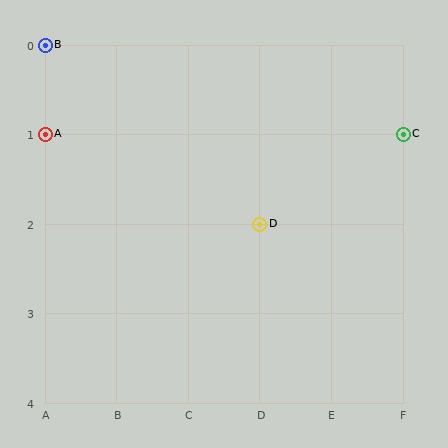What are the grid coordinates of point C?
Point C is at grid coordinates (F, 1).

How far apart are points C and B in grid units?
Points C and B are 5 columns and 1 row apart (about 5.1 grid units diagonally).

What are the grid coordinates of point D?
Point D is at grid coordinates (D, 2).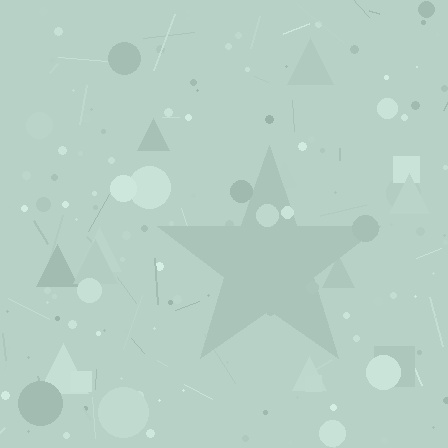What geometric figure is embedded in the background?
A star is embedded in the background.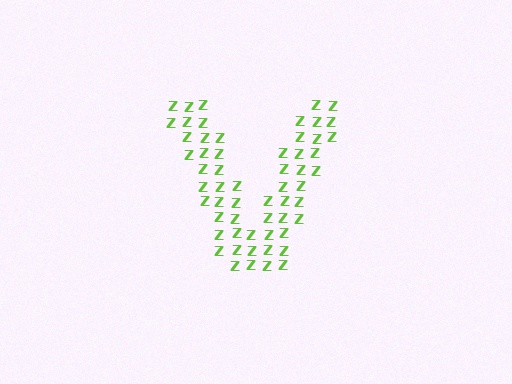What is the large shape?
The large shape is the letter V.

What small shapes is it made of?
It is made of small letter Z's.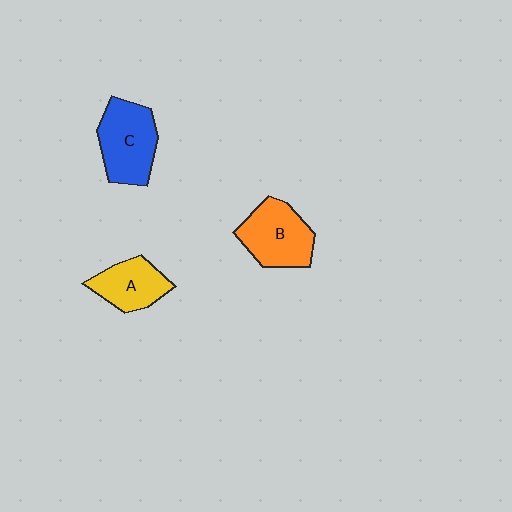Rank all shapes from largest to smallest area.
From largest to smallest: C (blue), B (orange), A (yellow).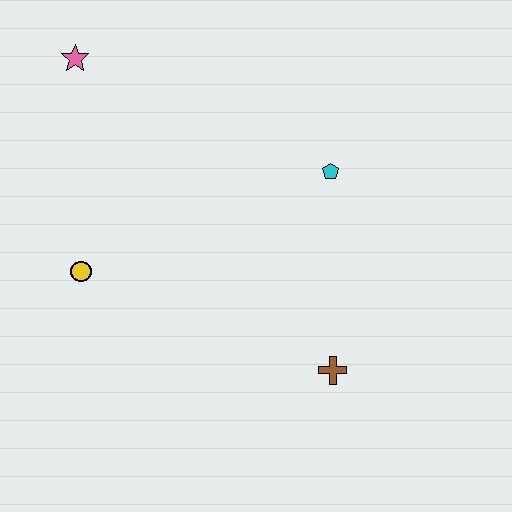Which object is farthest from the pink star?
The brown cross is farthest from the pink star.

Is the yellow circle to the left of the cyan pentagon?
Yes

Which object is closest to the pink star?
The yellow circle is closest to the pink star.